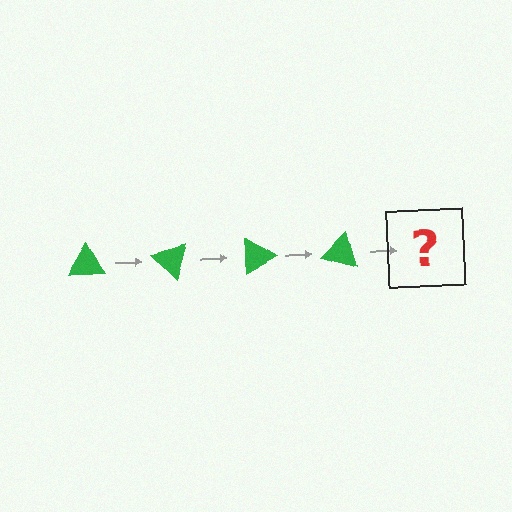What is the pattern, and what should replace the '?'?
The pattern is that the triangle rotates 45 degrees each step. The '?' should be a green triangle rotated 180 degrees.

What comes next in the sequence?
The next element should be a green triangle rotated 180 degrees.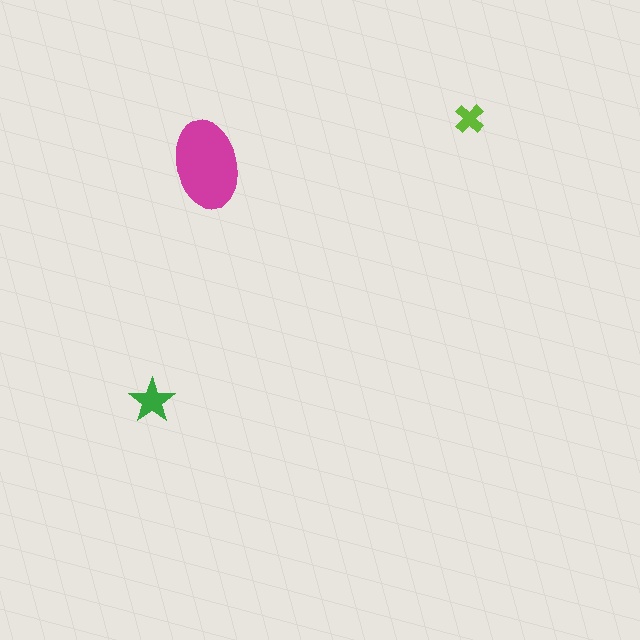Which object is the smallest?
The lime cross.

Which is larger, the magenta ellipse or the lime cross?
The magenta ellipse.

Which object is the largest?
The magenta ellipse.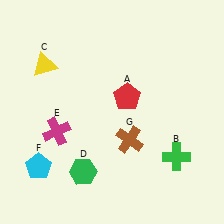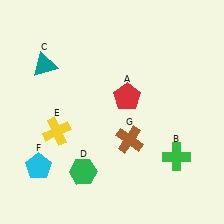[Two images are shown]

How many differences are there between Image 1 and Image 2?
There are 2 differences between the two images.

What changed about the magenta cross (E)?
In Image 1, E is magenta. In Image 2, it changed to yellow.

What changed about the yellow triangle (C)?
In Image 1, C is yellow. In Image 2, it changed to teal.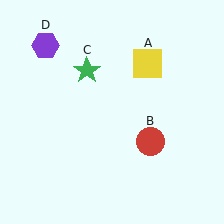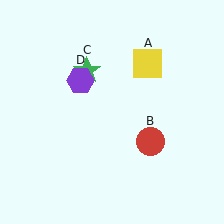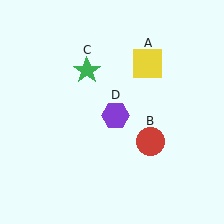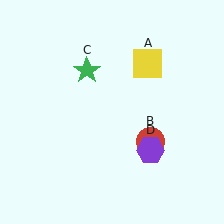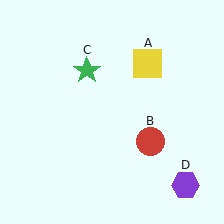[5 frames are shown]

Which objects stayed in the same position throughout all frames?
Yellow square (object A) and red circle (object B) and green star (object C) remained stationary.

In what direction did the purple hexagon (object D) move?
The purple hexagon (object D) moved down and to the right.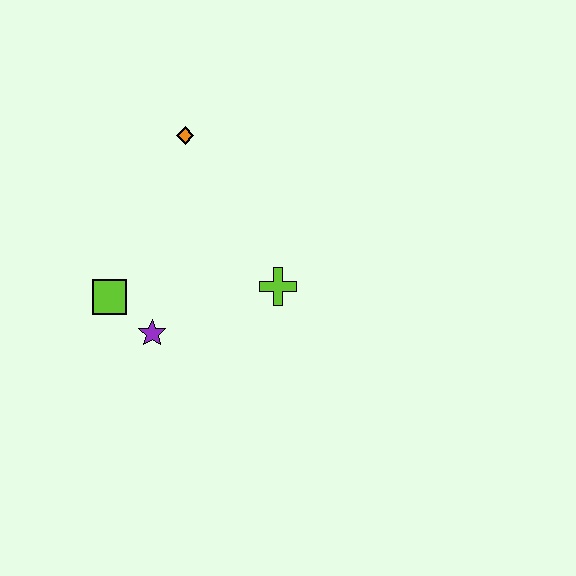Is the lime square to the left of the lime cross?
Yes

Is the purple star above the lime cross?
No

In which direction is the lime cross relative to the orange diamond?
The lime cross is below the orange diamond.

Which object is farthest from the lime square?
The orange diamond is farthest from the lime square.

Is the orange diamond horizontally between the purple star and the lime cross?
Yes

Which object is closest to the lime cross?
The purple star is closest to the lime cross.